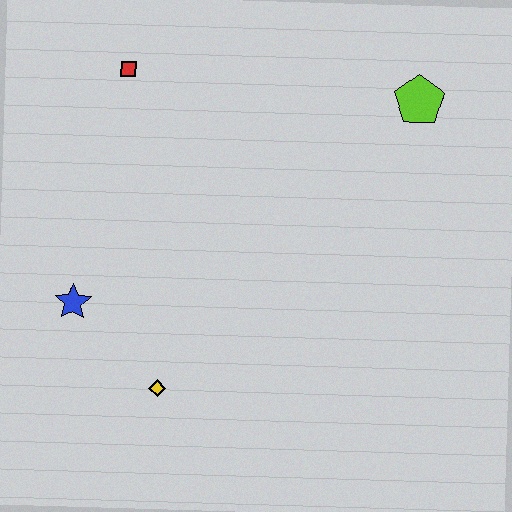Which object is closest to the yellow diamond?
The blue star is closest to the yellow diamond.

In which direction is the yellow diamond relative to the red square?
The yellow diamond is below the red square.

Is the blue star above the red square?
No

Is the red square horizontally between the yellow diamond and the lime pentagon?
No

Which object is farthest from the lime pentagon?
The blue star is farthest from the lime pentagon.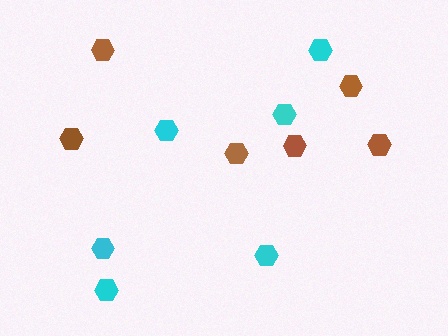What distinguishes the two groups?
There are 2 groups: one group of cyan hexagons (6) and one group of brown hexagons (6).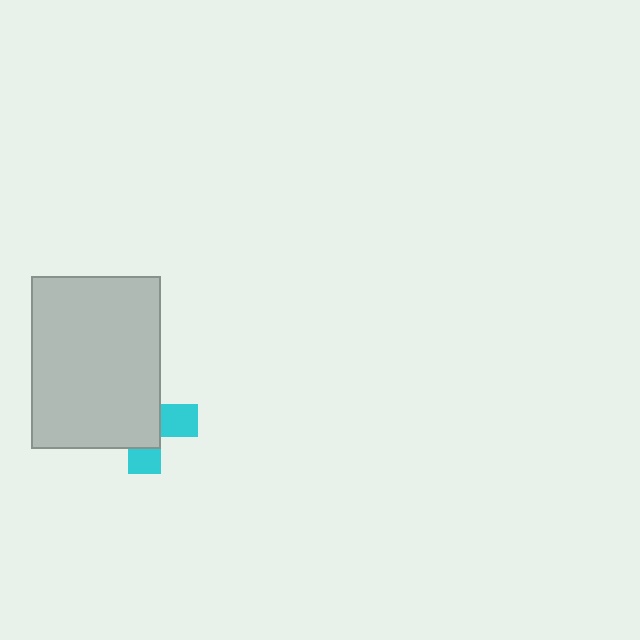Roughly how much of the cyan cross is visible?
A small part of it is visible (roughly 33%).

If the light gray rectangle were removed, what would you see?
You would see the complete cyan cross.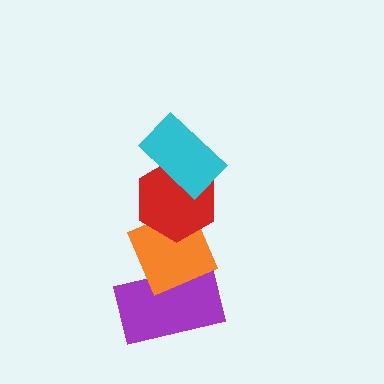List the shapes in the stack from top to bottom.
From top to bottom: the cyan rectangle, the red hexagon, the orange diamond, the purple rectangle.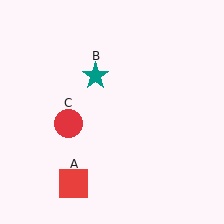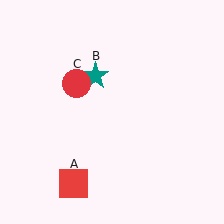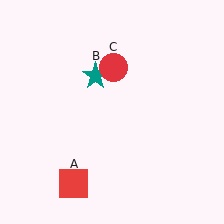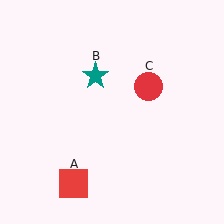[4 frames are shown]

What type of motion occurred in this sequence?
The red circle (object C) rotated clockwise around the center of the scene.